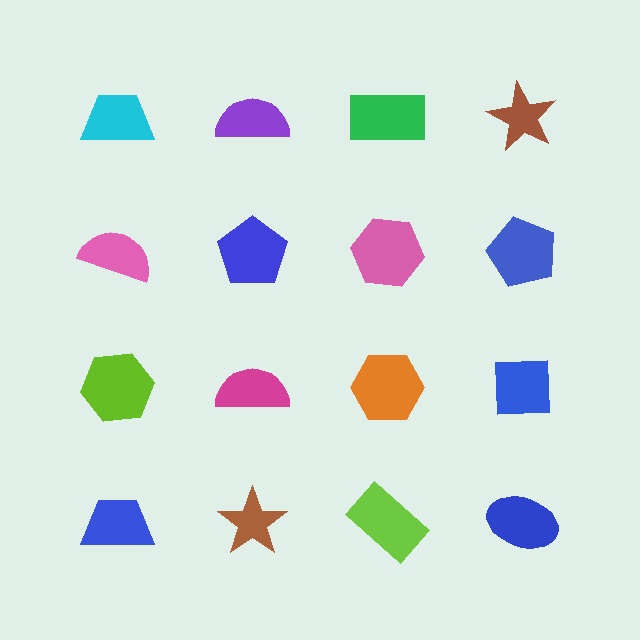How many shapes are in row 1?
4 shapes.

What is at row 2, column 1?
A pink semicircle.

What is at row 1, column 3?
A green rectangle.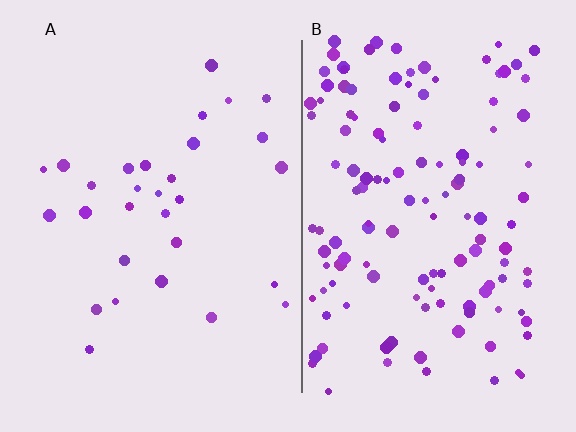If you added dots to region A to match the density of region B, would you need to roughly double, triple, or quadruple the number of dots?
Approximately quadruple.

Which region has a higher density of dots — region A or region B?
B (the right).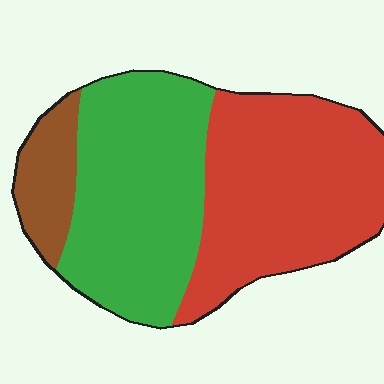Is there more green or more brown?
Green.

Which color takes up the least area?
Brown, at roughly 10%.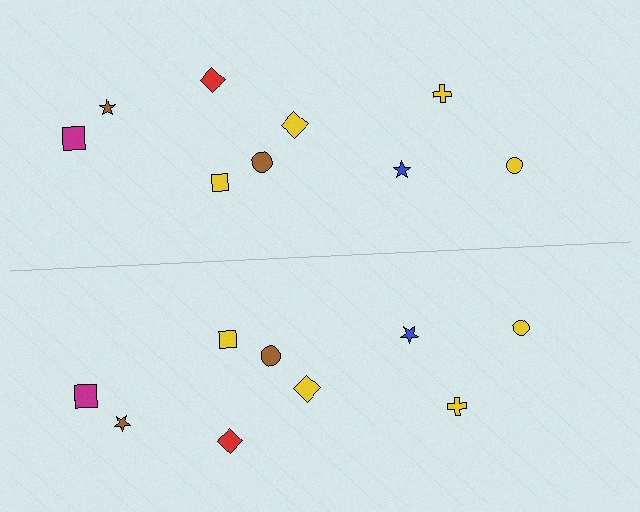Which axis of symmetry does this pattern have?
The pattern has a horizontal axis of symmetry running through the center of the image.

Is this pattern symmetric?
Yes, this pattern has bilateral (reflection) symmetry.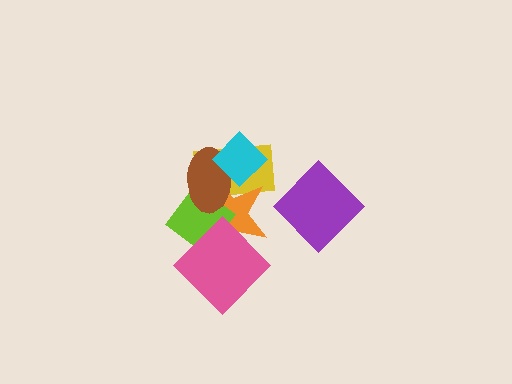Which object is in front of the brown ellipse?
The cyan diamond is in front of the brown ellipse.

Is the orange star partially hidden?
Yes, it is partially covered by another shape.